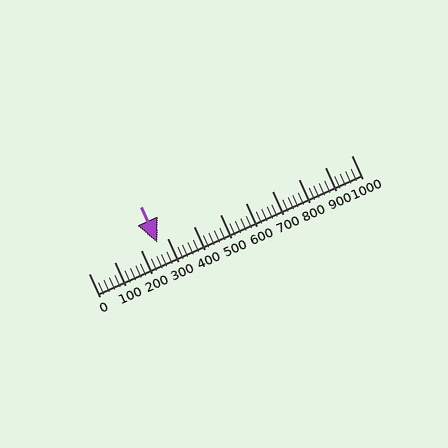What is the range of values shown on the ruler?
The ruler shows values from 0 to 1000.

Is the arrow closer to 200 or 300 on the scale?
The arrow is closer to 300.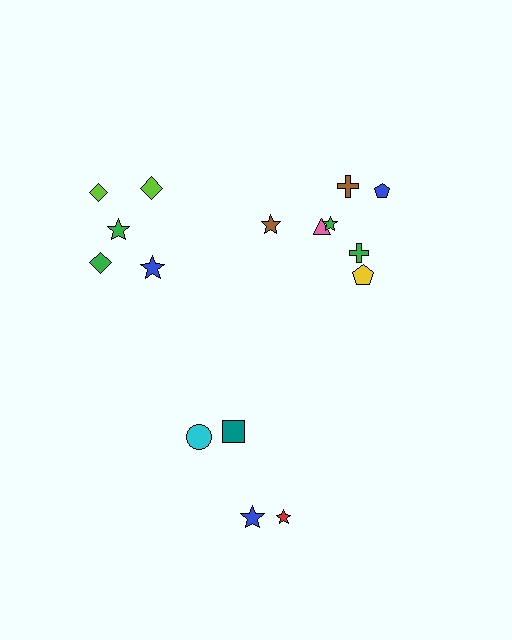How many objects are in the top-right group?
There are 7 objects.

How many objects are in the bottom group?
There are 4 objects.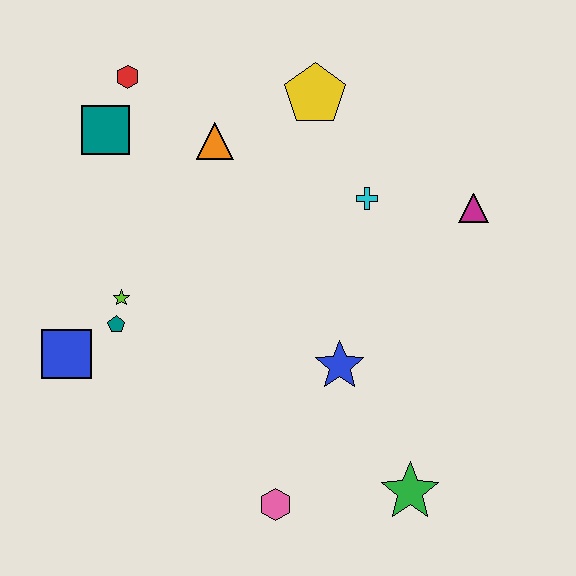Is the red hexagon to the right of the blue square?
Yes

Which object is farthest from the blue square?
The magenta triangle is farthest from the blue square.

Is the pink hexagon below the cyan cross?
Yes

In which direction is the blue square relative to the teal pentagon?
The blue square is to the left of the teal pentagon.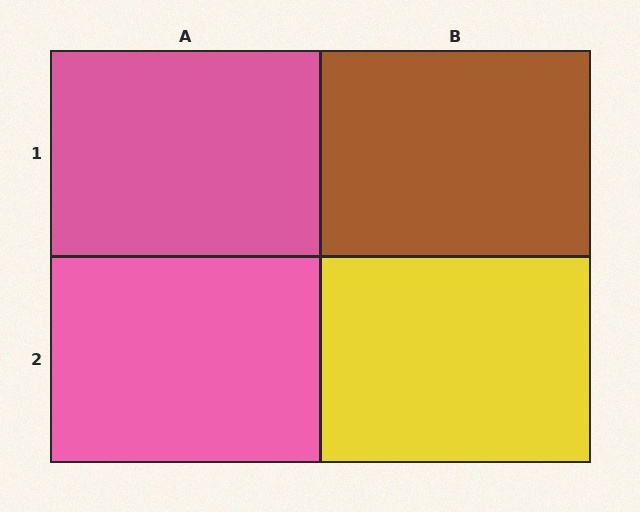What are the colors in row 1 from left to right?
Pink, brown.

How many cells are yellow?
1 cell is yellow.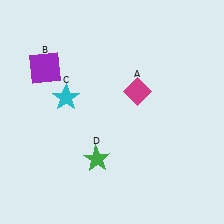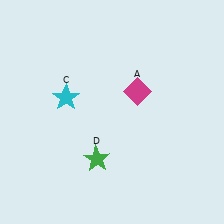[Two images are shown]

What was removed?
The purple square (B) was removed in Image 2.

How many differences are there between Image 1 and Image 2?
There is 1 difference between the two images.